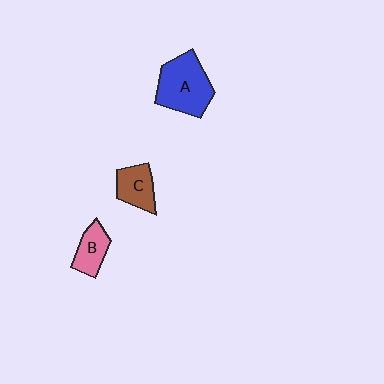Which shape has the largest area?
Shape A (blue).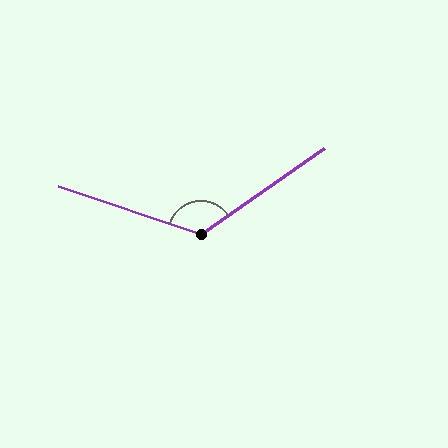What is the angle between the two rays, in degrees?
Approximately 127 degrees.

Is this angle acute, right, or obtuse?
It is obtuse.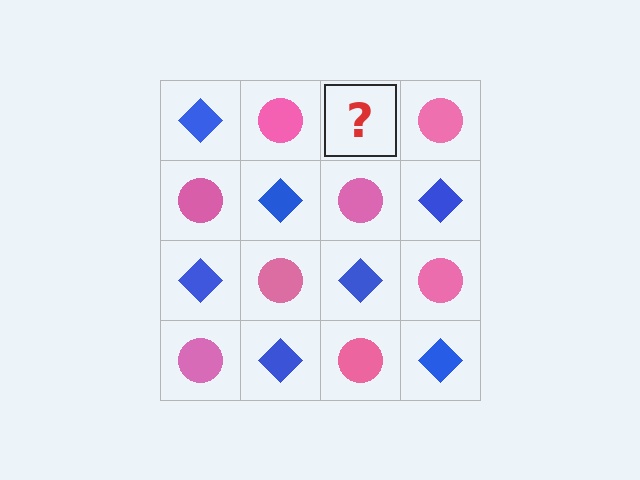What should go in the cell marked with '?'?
The missing cell should contain a blue diamond.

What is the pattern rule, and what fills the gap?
The rule is that it alternates blue diamond and pink circle in a checkerboard pattern. The gap should be filled with a blue diamond.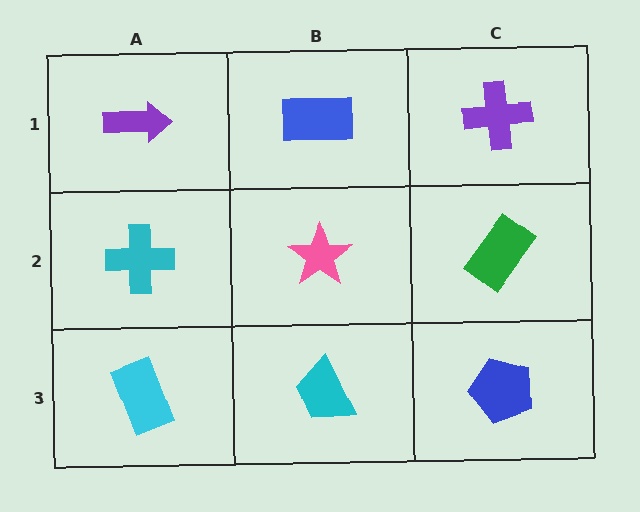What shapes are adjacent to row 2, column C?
A purple cross (row 1, column C), a blue pentagon (row 3, column C), a pink star (row 2, column B).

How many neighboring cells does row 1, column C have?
2.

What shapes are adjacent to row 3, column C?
A green rectangle (row 2, column C), a cyan trapezoid (row 3, column B).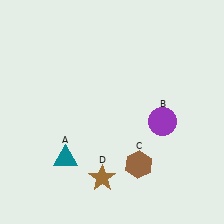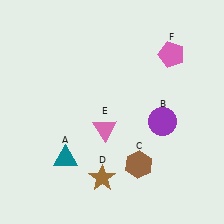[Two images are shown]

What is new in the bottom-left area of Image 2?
A pink triangle (E) was added in the bottom-left area of Image 2.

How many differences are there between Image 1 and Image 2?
There are 2 differences between the two images.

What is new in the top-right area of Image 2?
A pink pentagon (F) was added in the top-right area of Image 2.